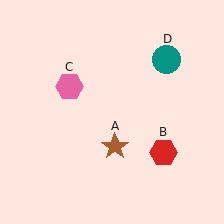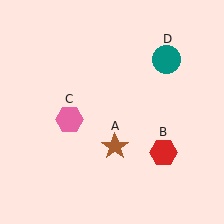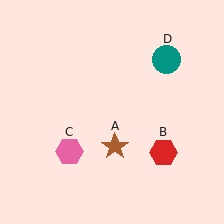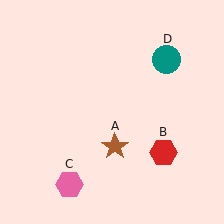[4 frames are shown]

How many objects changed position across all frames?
1 object changed position: pink hexagon (object C).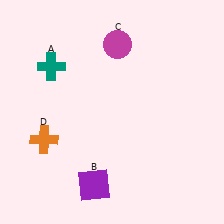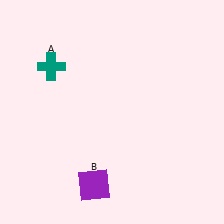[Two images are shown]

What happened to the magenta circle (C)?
The magenta circle (C) was removed in Image 2. It was in the top-right area of Image 1.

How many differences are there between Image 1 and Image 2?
There are 2 differences between the two images.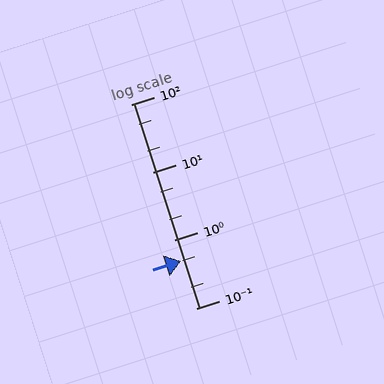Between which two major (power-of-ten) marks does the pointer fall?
The pointer is between 0.1 and 1.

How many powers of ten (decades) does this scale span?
The scale spans 3 decades, from 0.1 to 100.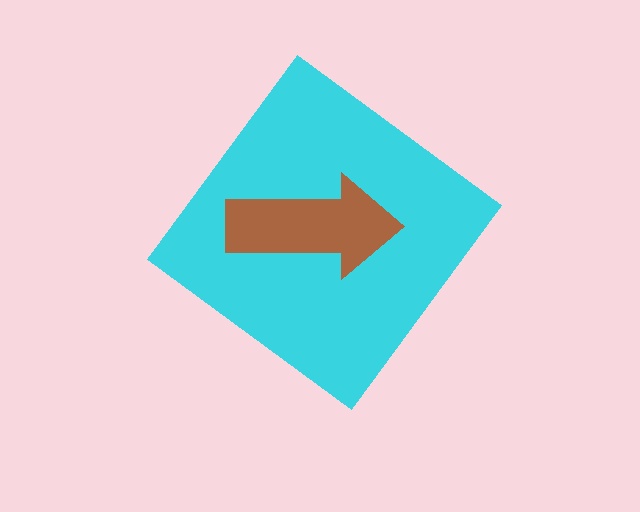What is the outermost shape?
The cyan diamond.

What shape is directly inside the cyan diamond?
The brown arrow.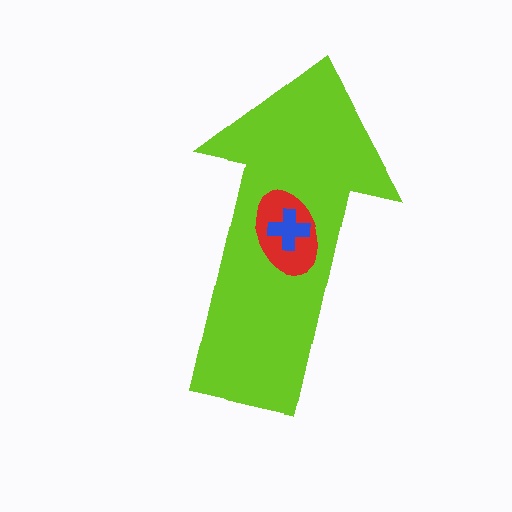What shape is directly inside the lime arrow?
The red ellipse.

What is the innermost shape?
The blue cross.